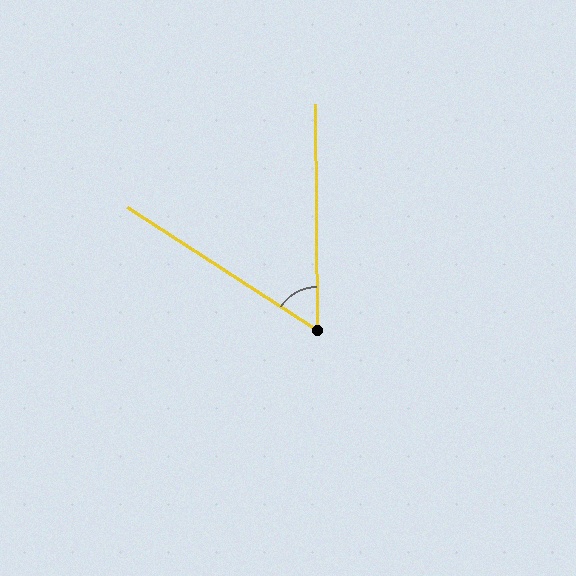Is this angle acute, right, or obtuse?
It is acute.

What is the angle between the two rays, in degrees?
Approximately 57 degrees.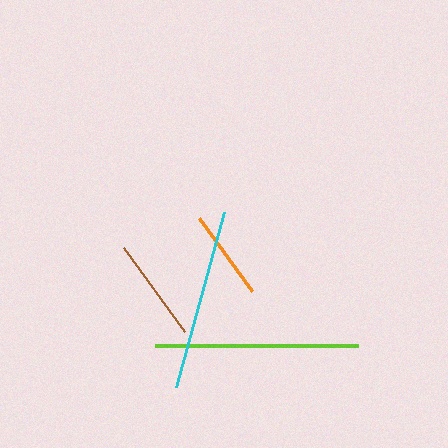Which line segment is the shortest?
The orange line is the shortest at approximately 91 pixels.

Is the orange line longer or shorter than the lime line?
The lime line is longer than the orange line.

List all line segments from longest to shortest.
From longest to shortest: lime, cyan, brown, orange.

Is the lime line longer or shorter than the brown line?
The lime line is longer than the brown line.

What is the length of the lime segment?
The lime segment is approximately 202 pixels long.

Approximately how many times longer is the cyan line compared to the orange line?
The cyan line is approximately 2.0 times the length of the orange line.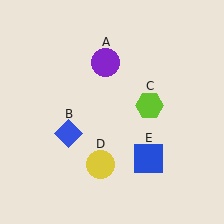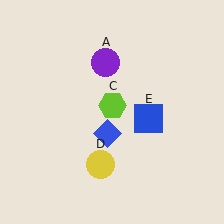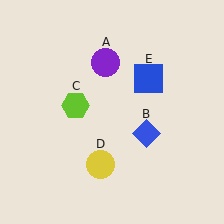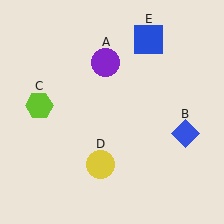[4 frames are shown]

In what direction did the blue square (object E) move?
The blue square (object E) moved up.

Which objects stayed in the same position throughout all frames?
Purple circle (object A) and yellow circle (object D) remained stationary.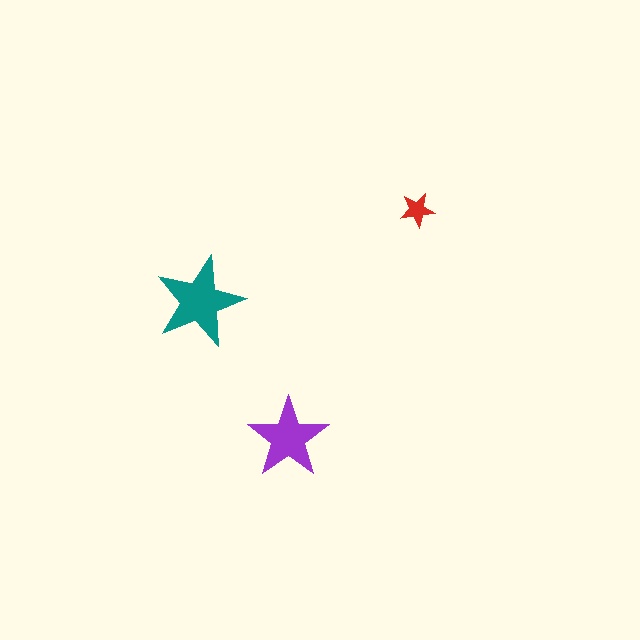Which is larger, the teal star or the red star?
The teal one.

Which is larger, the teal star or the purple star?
The teal one.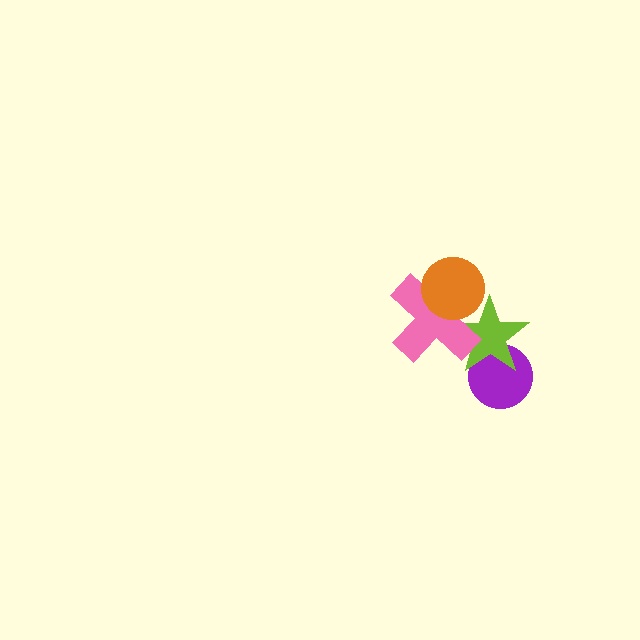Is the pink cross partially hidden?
Yes, it is partially covered by another shape.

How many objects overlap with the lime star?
3 objects overlap with the lime star.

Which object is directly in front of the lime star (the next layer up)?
The pink cross is directly in front of the lime star.